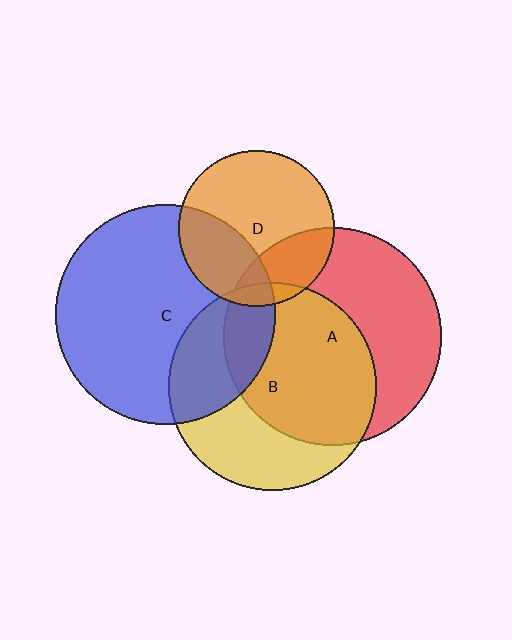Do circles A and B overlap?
Yes.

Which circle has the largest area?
Circle C (blue).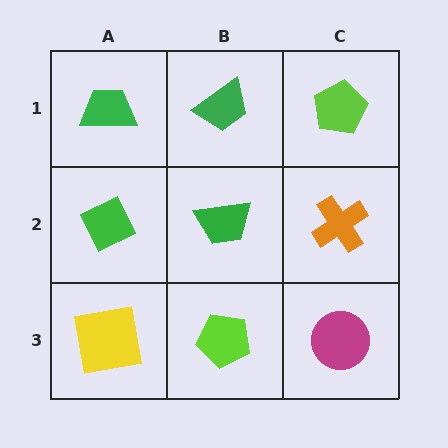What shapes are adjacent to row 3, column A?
A green diamond (row 2, column A), a lime pentagon (row 3, column B).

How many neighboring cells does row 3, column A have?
2.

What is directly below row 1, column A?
A green diamond.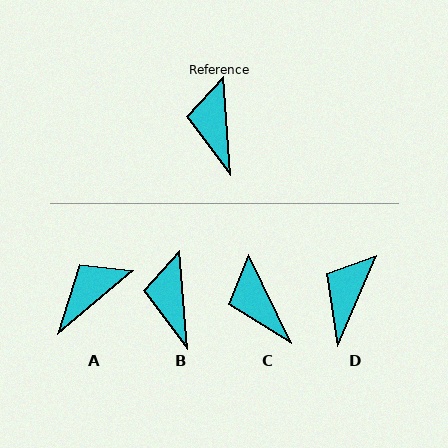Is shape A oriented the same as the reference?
No, it is off by about 54 degrees.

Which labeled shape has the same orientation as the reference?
B.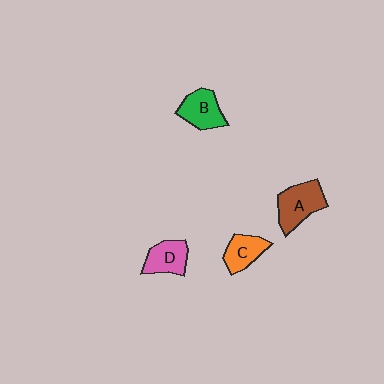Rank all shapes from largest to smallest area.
From largest to smallest: A (brown), B (green), D (pink), C (orange).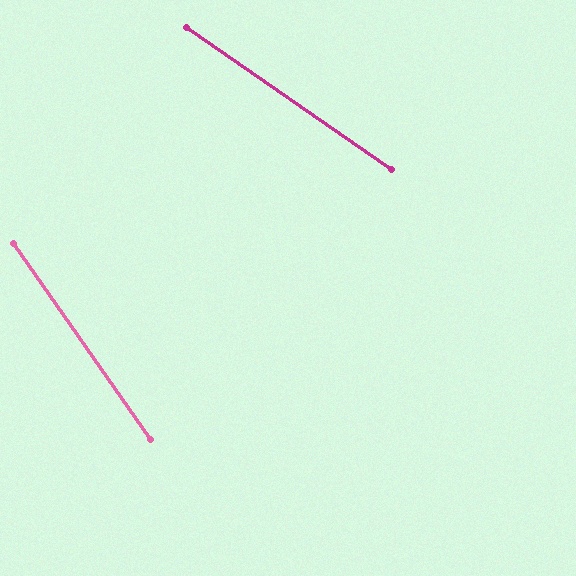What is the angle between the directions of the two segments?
Approximately 20 degrees.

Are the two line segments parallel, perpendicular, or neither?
Neither parallel nor perpendicular — they differ by about 20°.